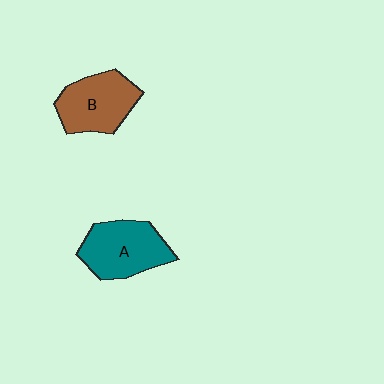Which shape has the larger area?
Shape A (teal).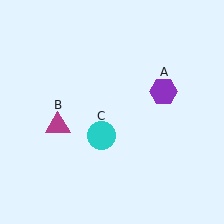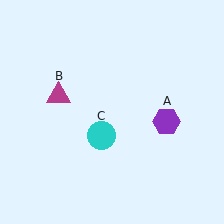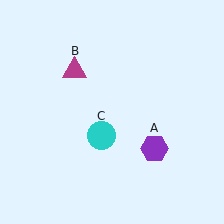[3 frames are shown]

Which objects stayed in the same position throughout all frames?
Cyan circle (object C) remained stationary.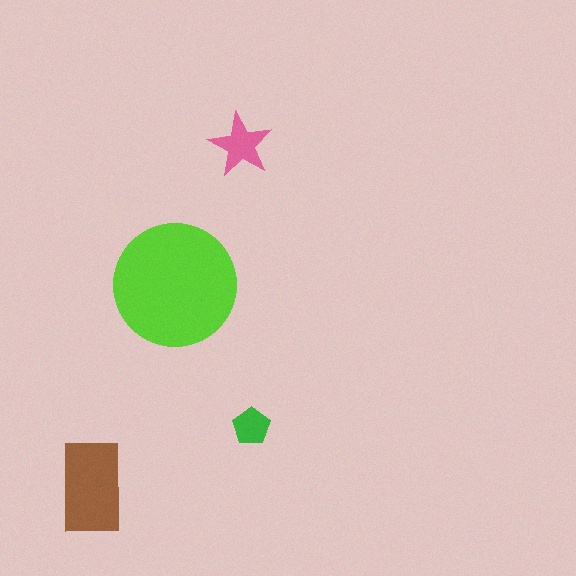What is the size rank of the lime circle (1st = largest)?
1st.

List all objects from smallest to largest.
The green pentagon, the pink star, the brown rectangle, the lime circle.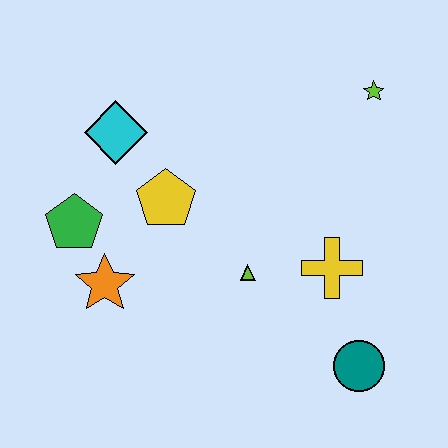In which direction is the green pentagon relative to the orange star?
The green pentagon is above the orange star.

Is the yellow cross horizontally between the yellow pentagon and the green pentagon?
No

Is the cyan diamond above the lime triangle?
Yes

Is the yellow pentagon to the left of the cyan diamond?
No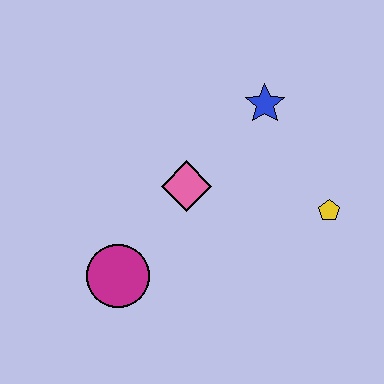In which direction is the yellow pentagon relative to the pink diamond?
The yellow pentagon is to the right of the pink diamond.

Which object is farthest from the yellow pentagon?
The magenta circle is farthest from the yellow pentagon.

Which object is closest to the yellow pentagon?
The blue star is closest to the yellow pentagon.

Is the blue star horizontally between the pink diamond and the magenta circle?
No